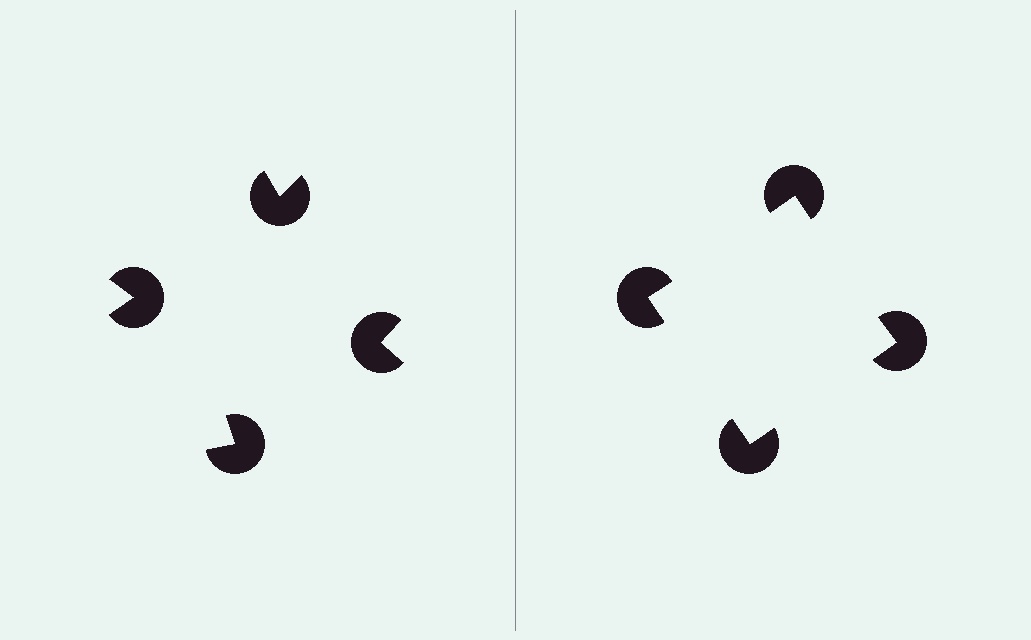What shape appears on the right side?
An illusory square.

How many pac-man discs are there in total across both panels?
8 — 4 on each side.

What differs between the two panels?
The pac-man discs are positioned identically on both sides; only the wedge orientations differ. On the right they align to a square; on the left they are misaligned.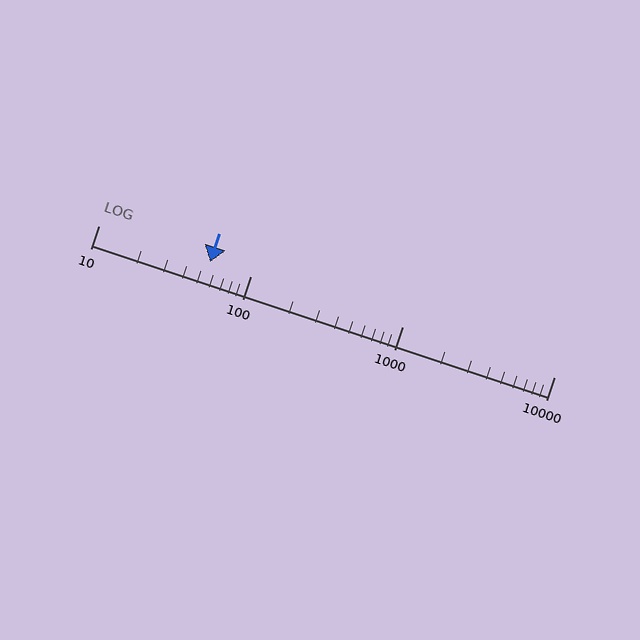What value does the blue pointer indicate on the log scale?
The pointer indicates approximately 54.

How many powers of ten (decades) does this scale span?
The scale spans 3 decades, from 10 to 10000.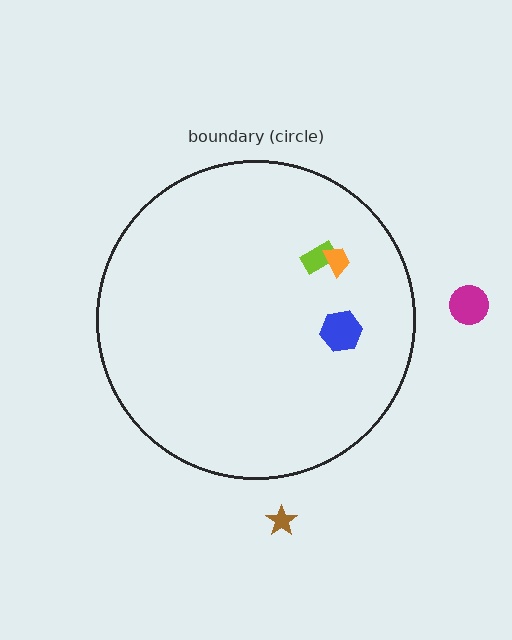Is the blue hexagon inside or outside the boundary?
Inside.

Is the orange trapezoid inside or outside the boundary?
Inside.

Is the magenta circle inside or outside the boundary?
Outside.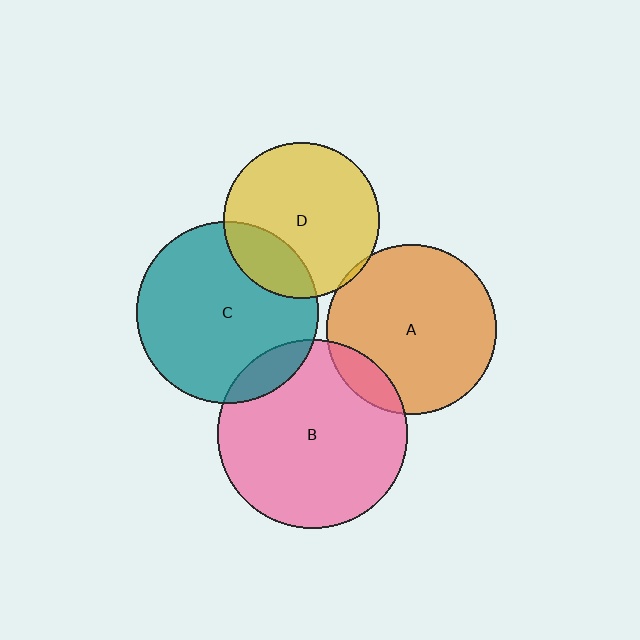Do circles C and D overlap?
Yes.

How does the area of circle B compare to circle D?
Approximately 1.5 times.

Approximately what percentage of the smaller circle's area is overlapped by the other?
Approximately 20%.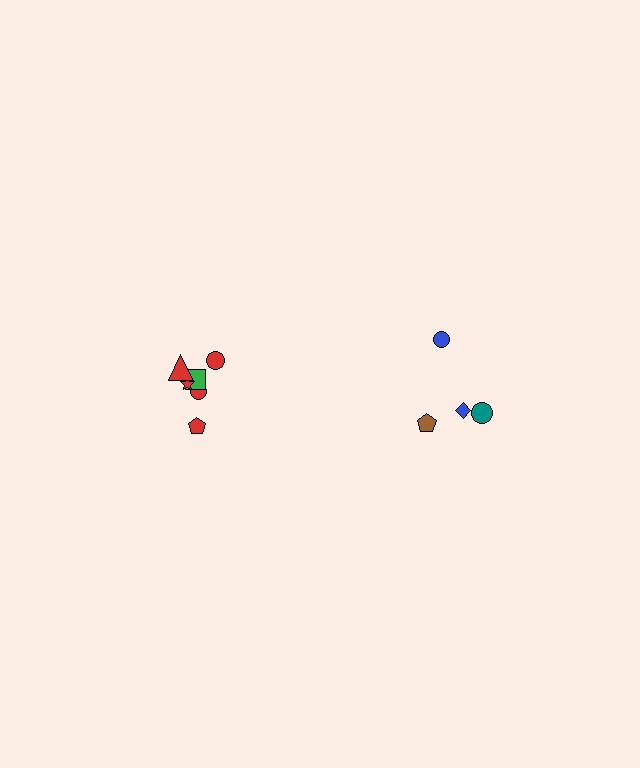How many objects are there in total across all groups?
There are 10 objects.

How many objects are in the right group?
There are 4 objects.